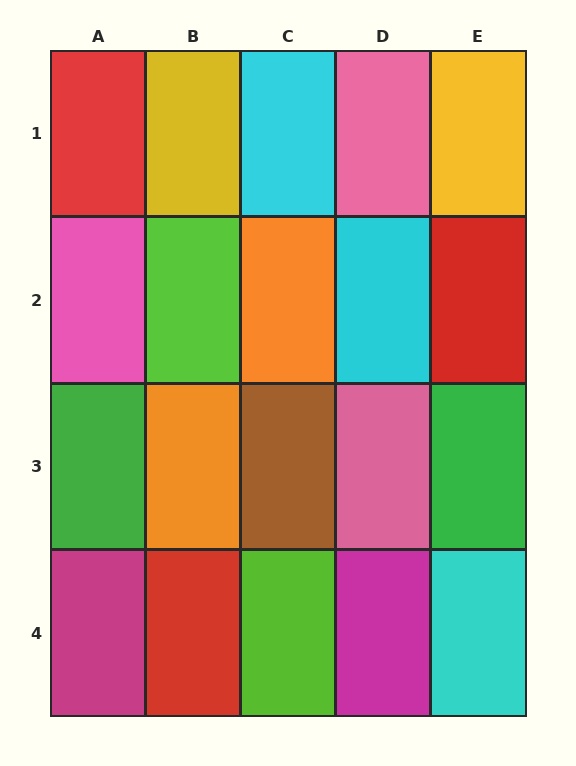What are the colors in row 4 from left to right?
Magenta, red, lime, magenta, cyan.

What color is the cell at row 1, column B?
Yellow.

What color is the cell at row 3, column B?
Orange.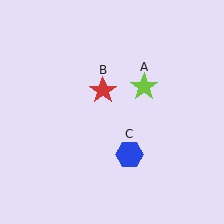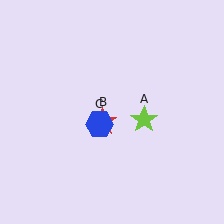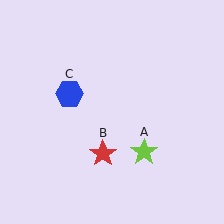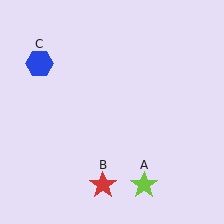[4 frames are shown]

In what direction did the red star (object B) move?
The red star (object B) moved down.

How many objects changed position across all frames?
3 objects changed position: lime star (object A), red star (object B), blue hexagon (object C).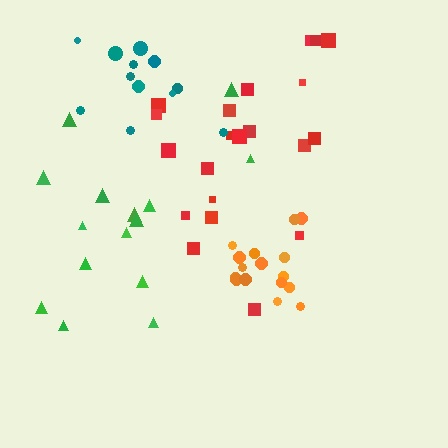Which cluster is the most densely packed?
Orange.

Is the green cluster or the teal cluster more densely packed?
Green.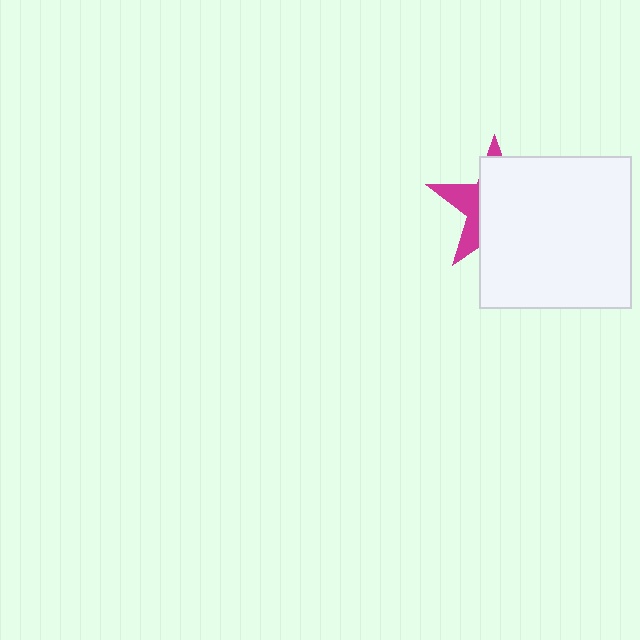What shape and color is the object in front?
The object in front is a white square.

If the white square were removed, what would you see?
You would see the complete magenta star.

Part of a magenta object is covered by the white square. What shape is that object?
It is a star.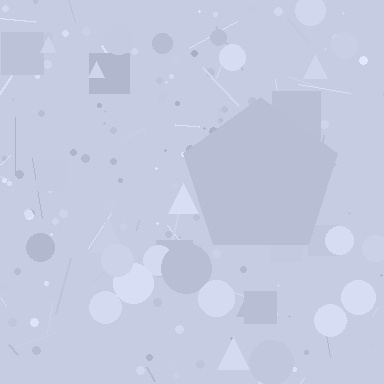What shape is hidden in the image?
A pentagon is hidden in the image.